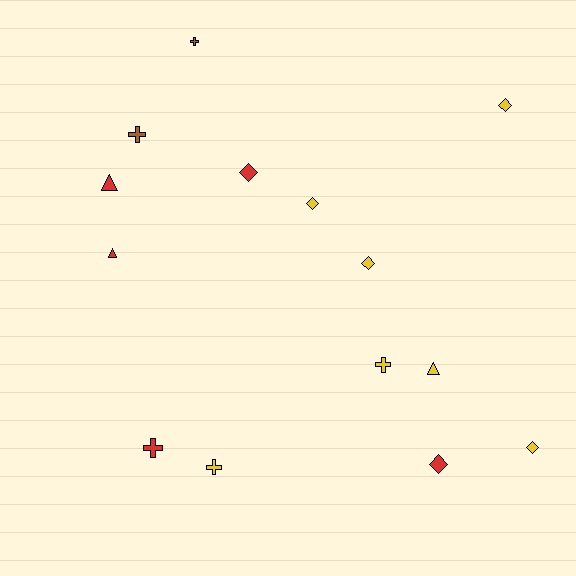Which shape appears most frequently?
Diamond, with 6 objects.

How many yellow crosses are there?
There are 2 yellow crosses.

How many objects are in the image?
There are 14 objects.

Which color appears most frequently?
Yellow, with 7 objects.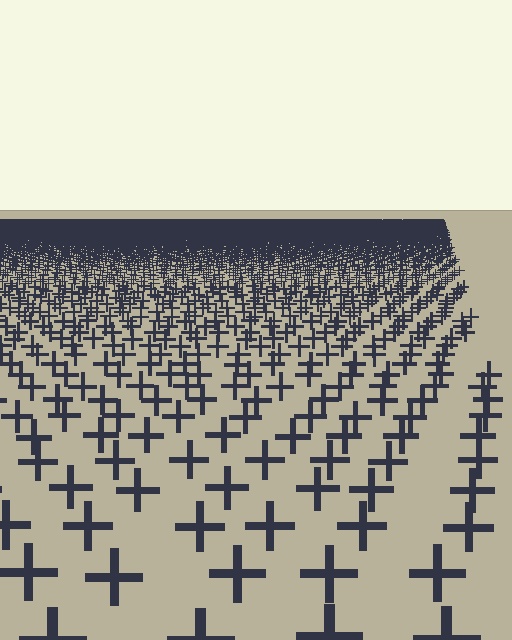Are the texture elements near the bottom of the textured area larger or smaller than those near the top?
Larger. Near the bottom, elements are closer to the viewer and appear at a bigger on-screen size.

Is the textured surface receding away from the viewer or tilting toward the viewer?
The surface is receding away from the viewer. Texture elements get smaller and denser toward the top.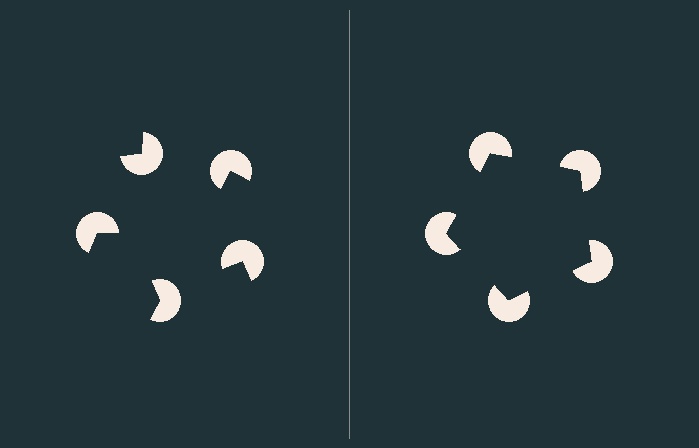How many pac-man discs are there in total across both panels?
10 — 5 on each side.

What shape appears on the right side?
An illusory pentagon.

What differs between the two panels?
The pac-man discs are positioned identically on both sides; only the wedge orientations differ. On the right they align to a pentagon; on the left they are misaligned.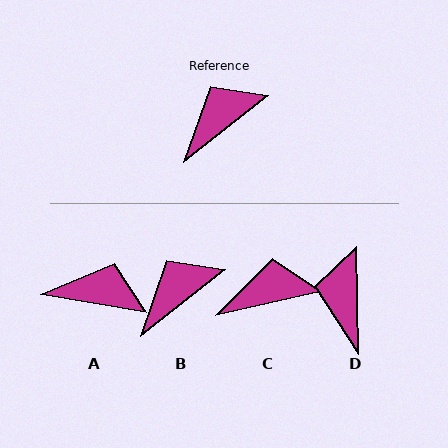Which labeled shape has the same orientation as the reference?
B.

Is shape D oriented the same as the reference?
No, it is off by about 52 degrees.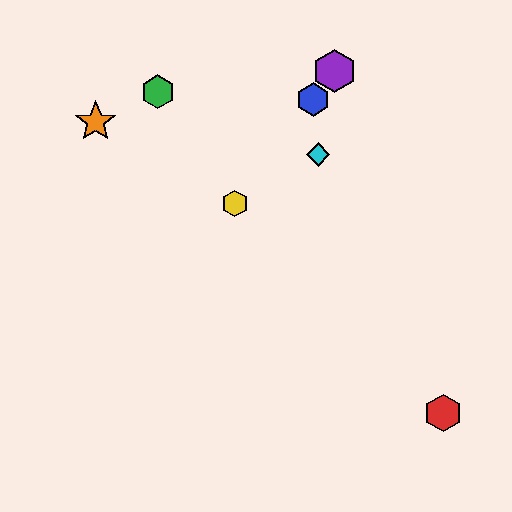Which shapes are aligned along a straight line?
The blue hexagon, the yellow hexagon, the purple hexagon are aligned along a straight line.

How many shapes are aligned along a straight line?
3 shapes (the blue hexagon, the yellow hexagon, the purple hexagon) are aligned along a straight line.